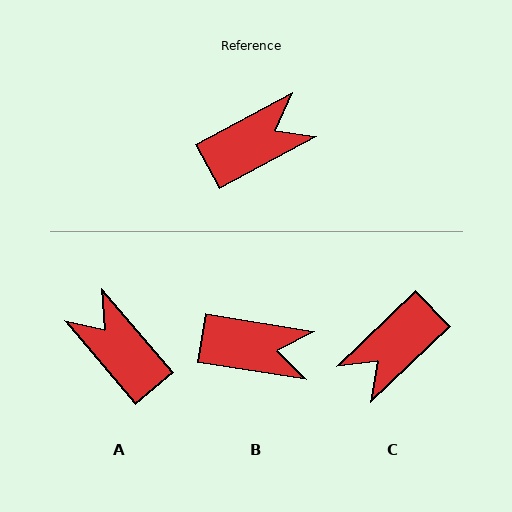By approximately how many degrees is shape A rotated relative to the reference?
Approximately 102 degrees counter-clockwise.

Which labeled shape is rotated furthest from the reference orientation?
C, about 164 degrees away.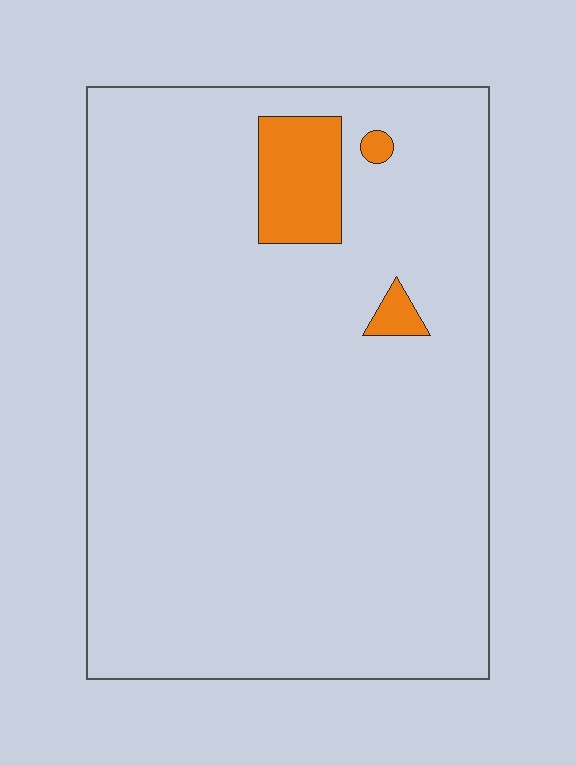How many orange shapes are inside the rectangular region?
3.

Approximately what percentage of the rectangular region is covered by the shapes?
Approximately 5%.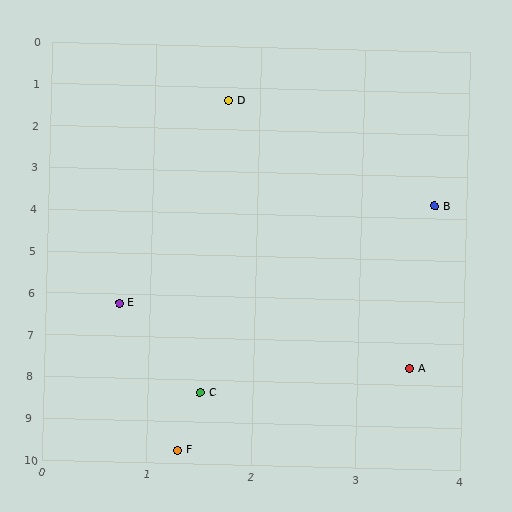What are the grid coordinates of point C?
Point C is at approximately (1.5, 8.3).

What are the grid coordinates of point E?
Point E is at approximately (0.7, 6.2).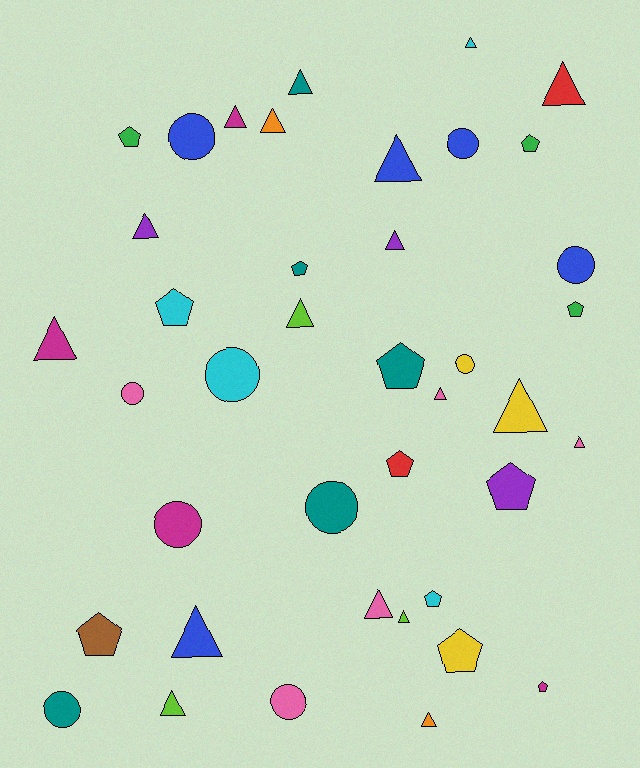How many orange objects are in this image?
There are 2 orange objects.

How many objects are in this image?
There are 40 objects.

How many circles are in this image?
There are 10 circles.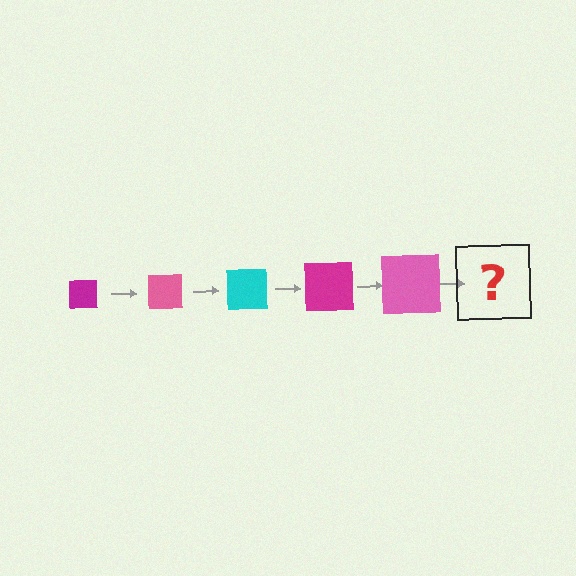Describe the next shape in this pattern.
It should be a cyan square, larger than the previous one.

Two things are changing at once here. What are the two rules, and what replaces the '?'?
The two rules are that the square grows larger each step and the color cycles through magenta, pink, and cyan. The '?' should be a cyan square, larger than the previous one.